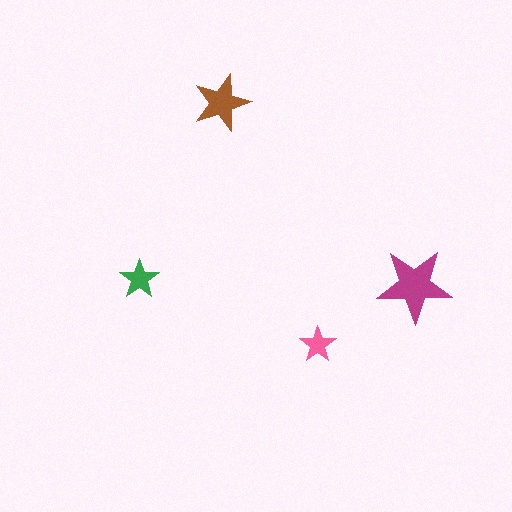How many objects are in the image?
There are 4 objects in the image.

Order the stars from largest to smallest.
the magenta one, the brown one, the green one, the pink one.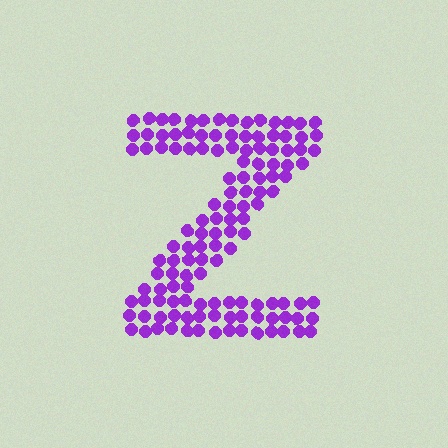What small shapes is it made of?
It is made of small circles.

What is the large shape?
The large shape is the letter Z.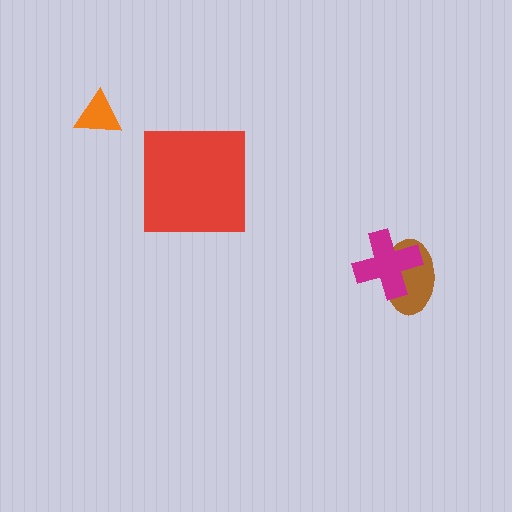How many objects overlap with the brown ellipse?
1 object overlaps with the brown ellipse.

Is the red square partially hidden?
No, no other shape covers it.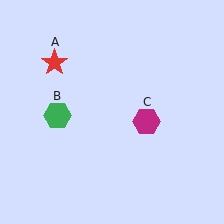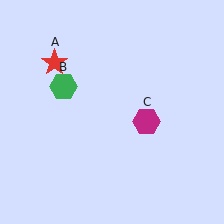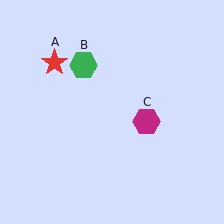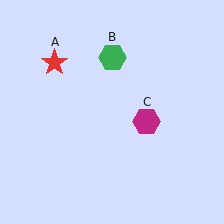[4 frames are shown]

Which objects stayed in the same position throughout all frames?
Red star (object A) and magenta hexagon (object C) remained stationary.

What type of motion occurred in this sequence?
The green hexagon (object B) rotated clockwise around the center of the scene.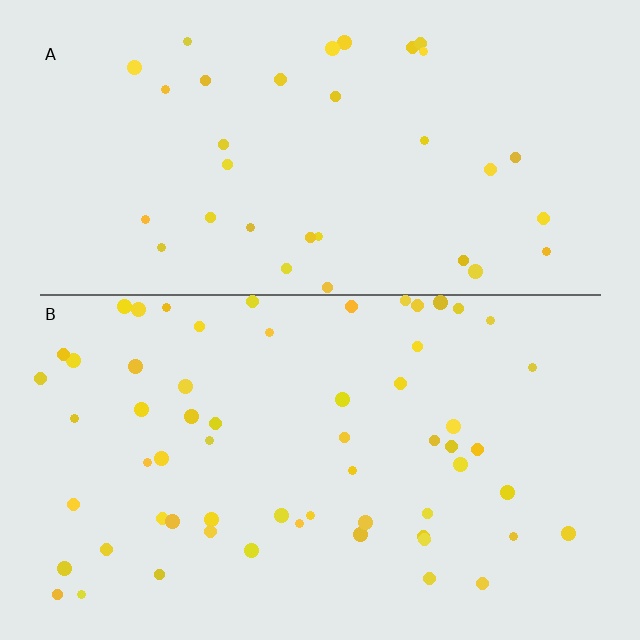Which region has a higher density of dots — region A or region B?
B (the bottom).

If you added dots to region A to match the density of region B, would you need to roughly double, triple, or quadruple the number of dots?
Approximately double.